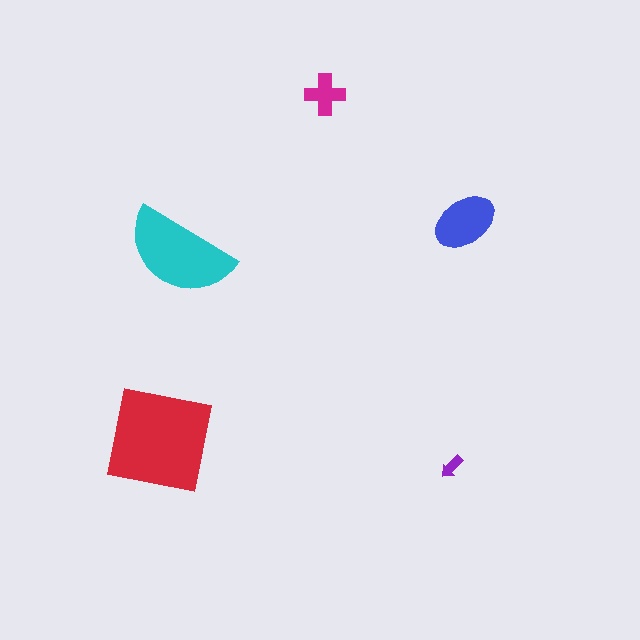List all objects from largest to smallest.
The red square, the cyan semicircle, the blue ellipse, the magenta cross, the purple arrow.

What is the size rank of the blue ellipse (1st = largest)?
3rd.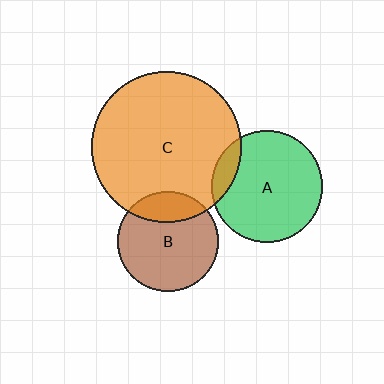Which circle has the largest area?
Circle C (orange).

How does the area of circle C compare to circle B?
Approximately 2.2 times.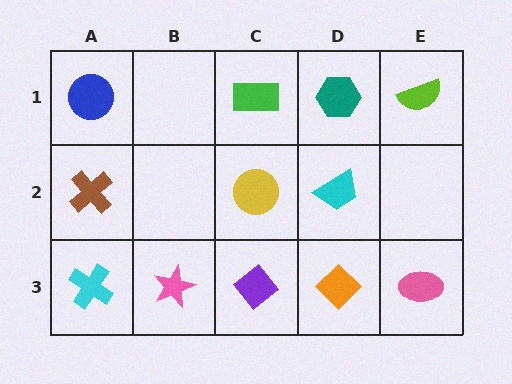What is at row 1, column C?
A green rectangle.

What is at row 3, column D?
An orange diamond.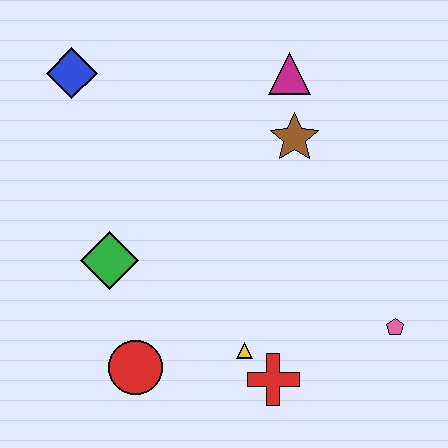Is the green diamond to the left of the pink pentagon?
Yes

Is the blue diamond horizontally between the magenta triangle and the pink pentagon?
No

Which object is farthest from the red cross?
The blue diamond is farthest from the red cross.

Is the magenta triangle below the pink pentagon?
No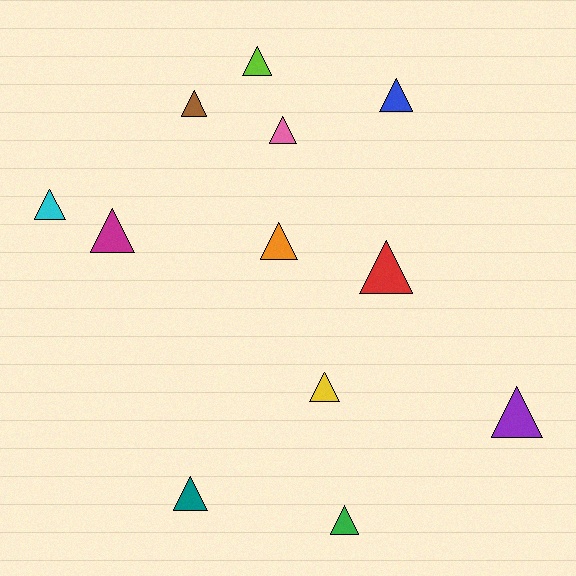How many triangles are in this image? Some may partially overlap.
There are 12 triangles.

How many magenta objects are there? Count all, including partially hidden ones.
There is 1 magenta object.